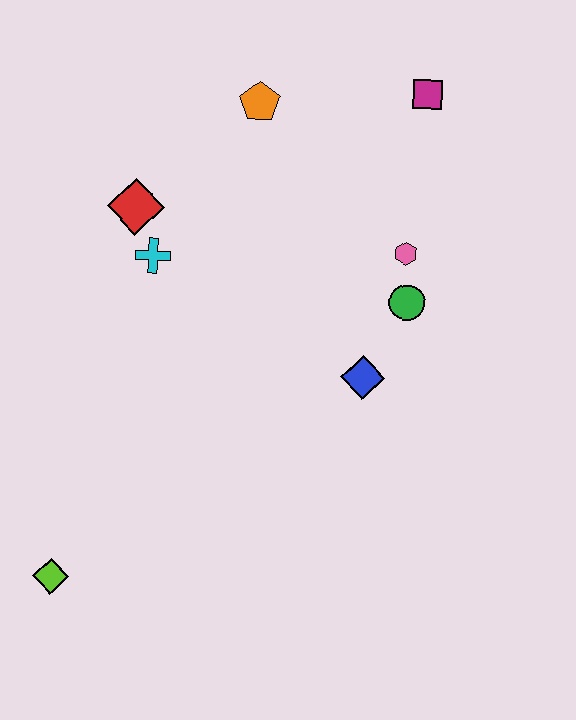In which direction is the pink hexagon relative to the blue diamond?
The pink hexagon is above the blue diamond.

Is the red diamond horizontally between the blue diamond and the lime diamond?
Yes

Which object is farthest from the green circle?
The lime diamond is farthest from the green circle.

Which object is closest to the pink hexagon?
The green circle is closest to the pink hexagon.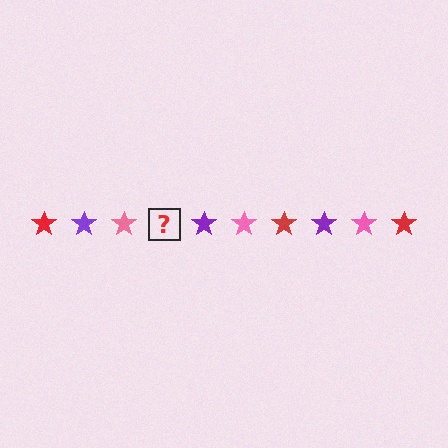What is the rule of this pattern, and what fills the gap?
The rule is that the pattern cycles through red, purple, pink stars. The gap should be filled with a red star.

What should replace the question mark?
The question mark should be replaced with a red star.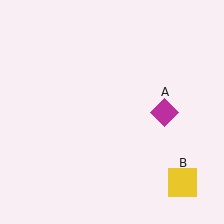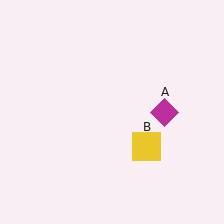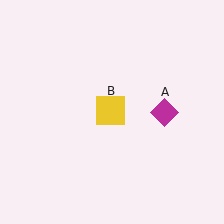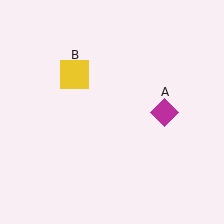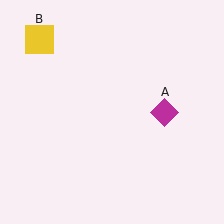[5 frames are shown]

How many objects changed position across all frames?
1 object changed position: yellow square (object B).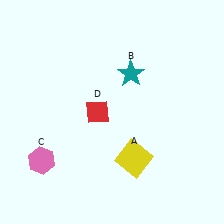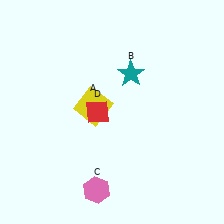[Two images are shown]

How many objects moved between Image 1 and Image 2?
2 objects moved between the two images.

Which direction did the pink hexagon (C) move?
The pink hexagon (C) moved right.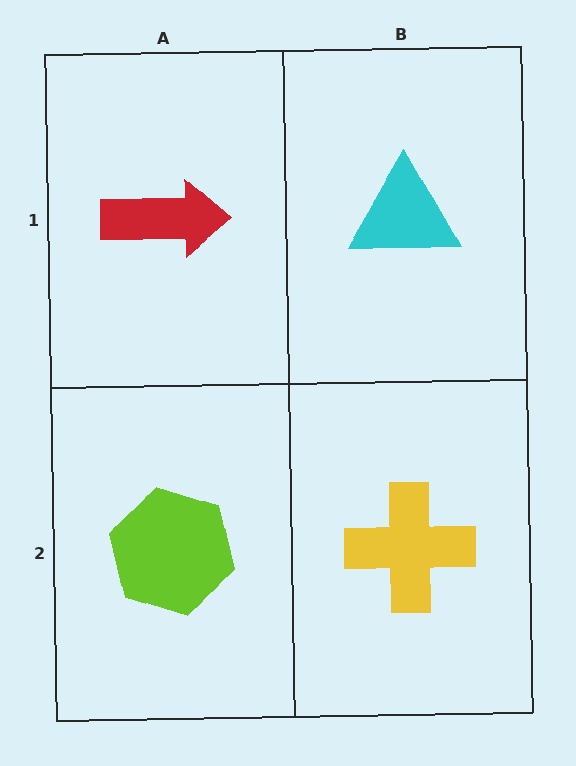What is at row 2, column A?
A lime hexagon.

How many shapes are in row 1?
2 shapes.